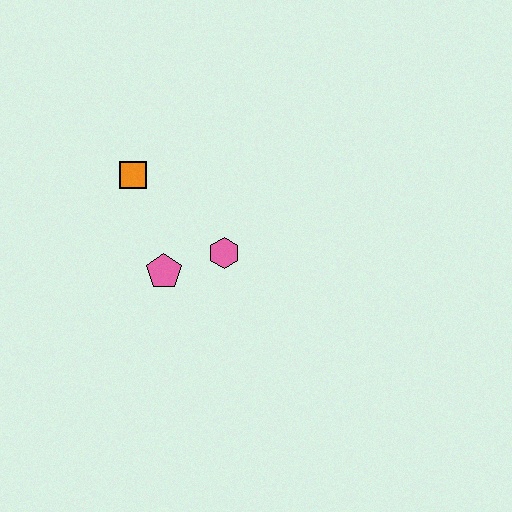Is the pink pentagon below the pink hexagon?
Yes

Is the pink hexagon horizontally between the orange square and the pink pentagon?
No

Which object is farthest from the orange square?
The pink hexagon is farthest from the orange square.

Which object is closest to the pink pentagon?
The pink hexagon is closest to the pink pentagon.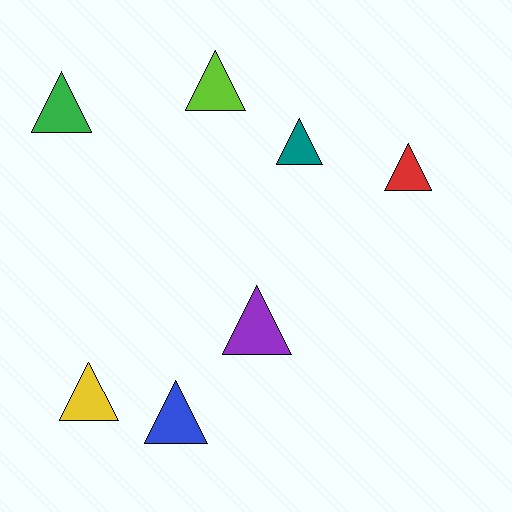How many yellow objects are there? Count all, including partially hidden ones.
There is 1 yellow object.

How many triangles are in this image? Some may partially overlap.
There are 7 triangles.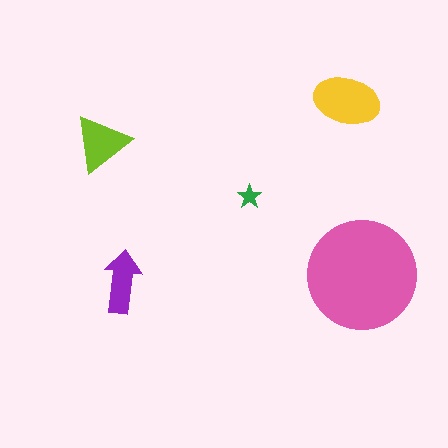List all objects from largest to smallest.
The pink circle, the yellow ellipse, the lime triangle, the purple arrow, the green star.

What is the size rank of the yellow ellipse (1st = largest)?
2nd.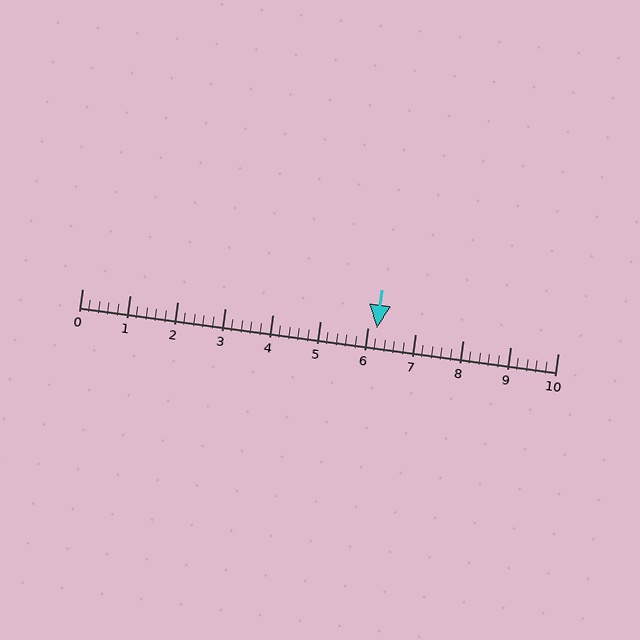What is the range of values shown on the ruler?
The ruler shows values from 0 to 10.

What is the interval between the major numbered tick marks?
The major tick marks are spaced 1 units apart.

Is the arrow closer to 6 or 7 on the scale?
The arrow is closer to 6.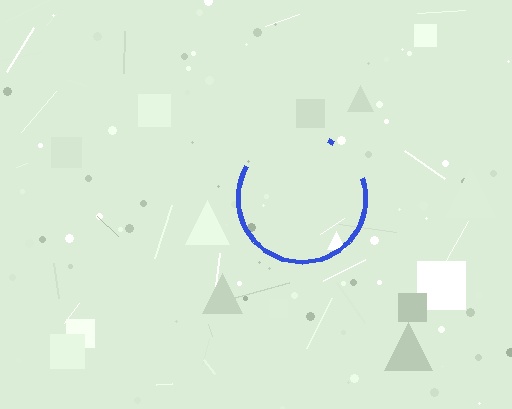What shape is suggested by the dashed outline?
The dashed outline suggests a circle.